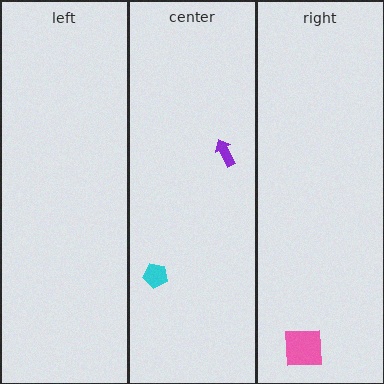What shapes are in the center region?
The cyan pentagon, the purple arrow.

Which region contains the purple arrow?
The center region.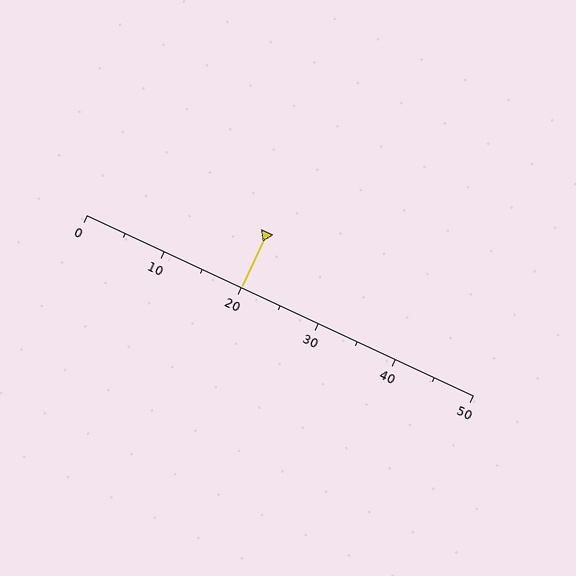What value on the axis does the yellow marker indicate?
The marker indicates approximately 20.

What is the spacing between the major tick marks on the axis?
The major ticks are spaced 10 apart.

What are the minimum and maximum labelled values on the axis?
The axis runs from 0 to 50.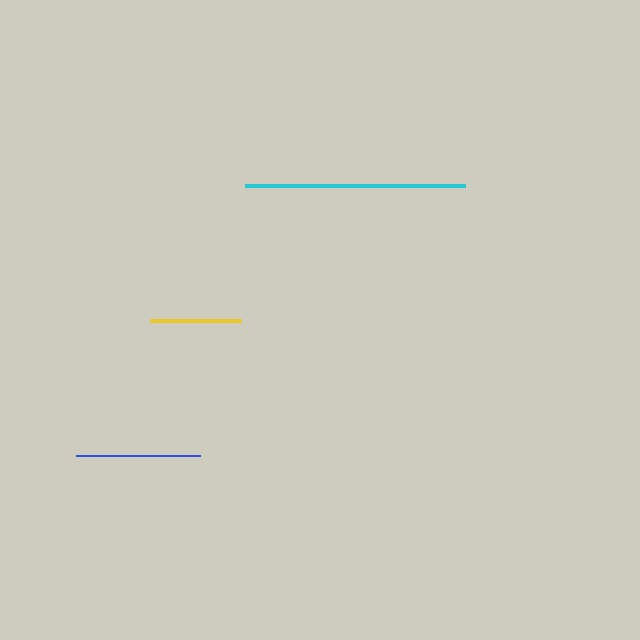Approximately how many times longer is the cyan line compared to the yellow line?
The cyan line is approximately 2.4 times the length of the yellow line.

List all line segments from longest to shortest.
From longest to shortest: cyan, blue, yellow.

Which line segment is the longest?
The cyan line is the longest at approximately 220 pixels.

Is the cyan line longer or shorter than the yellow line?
The cyan line is longer than the yellow line.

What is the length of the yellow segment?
The yellow segment is approximately 91 pixels long.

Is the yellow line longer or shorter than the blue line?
The blue line is longer than the yellow line.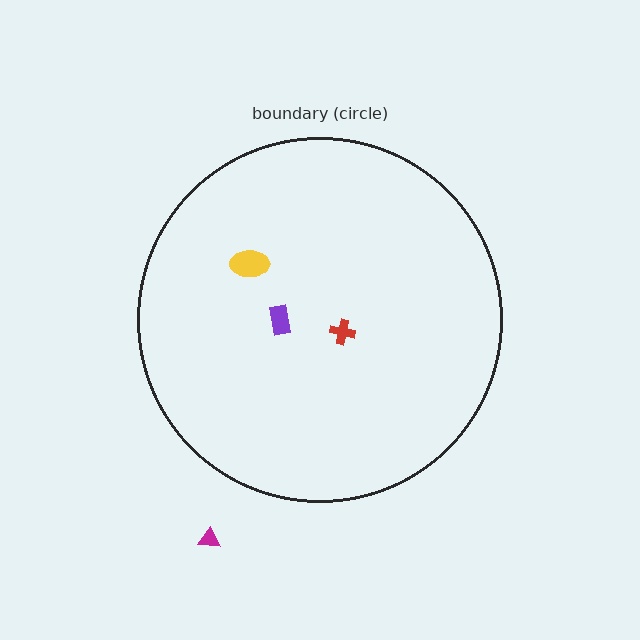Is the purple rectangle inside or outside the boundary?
Inside.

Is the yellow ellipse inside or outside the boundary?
Inside.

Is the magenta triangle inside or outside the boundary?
Outside.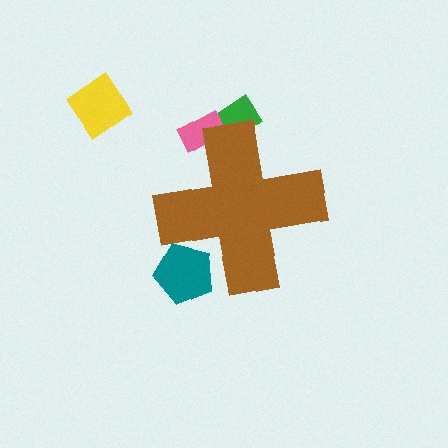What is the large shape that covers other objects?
A brown cross.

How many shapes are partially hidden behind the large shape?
3 shapes are partially hidden.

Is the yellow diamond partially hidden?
No, the yellow diamond is fully visible.